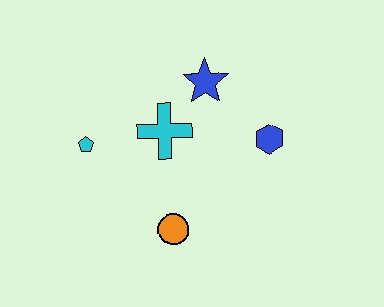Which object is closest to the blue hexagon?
The blue star is closest to the blue hexagon.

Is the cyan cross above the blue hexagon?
Yes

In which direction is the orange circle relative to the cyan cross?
The orange circle is below the cyan cross.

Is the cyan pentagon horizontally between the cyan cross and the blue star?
No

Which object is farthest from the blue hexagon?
The cyan pentagon is farthest from the blue hexagon.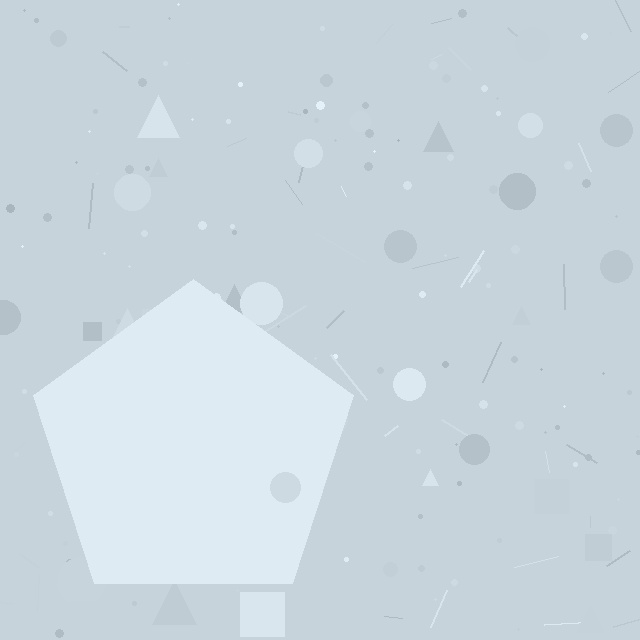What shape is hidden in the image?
A pentagon is hidden in the image.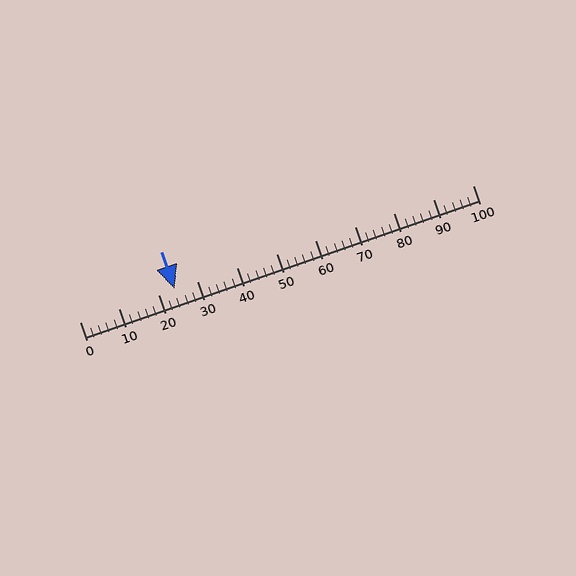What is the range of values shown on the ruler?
The ruler shows values from 0 to 100.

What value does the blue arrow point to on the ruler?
The blue arrow points to approximately 24.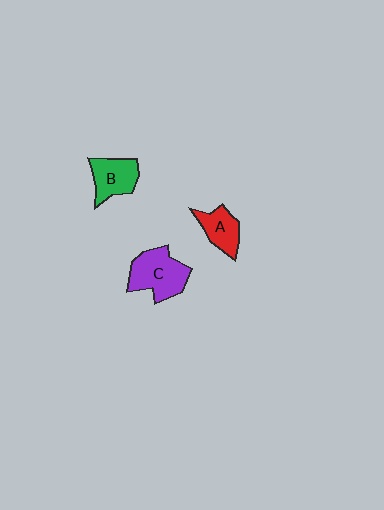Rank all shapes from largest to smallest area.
From largest to smallest: C (purple), B (green), A (red).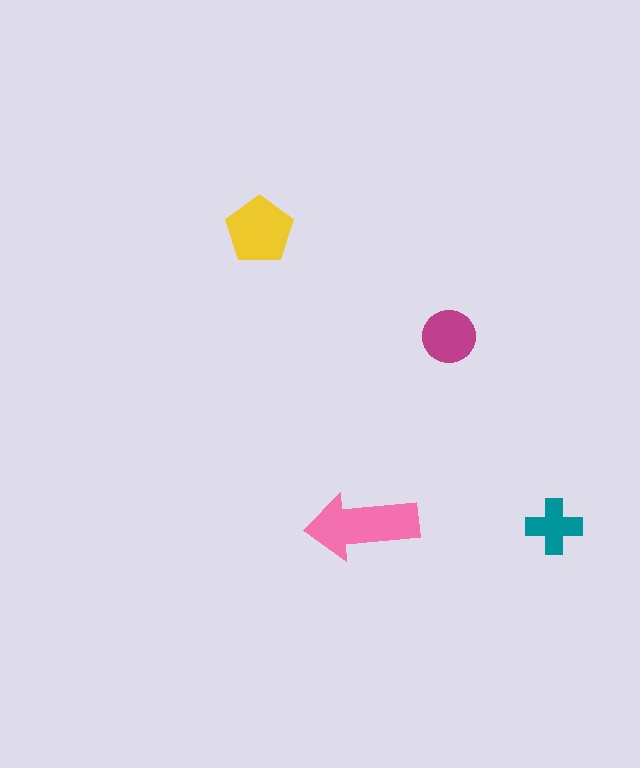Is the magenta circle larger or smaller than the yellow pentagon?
Smaller.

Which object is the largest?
The pink arrow.